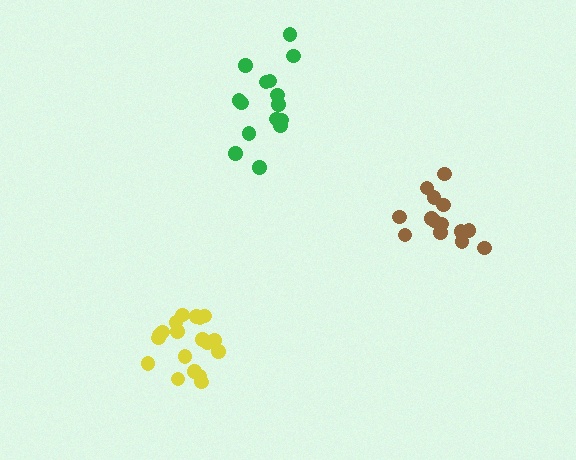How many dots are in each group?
Group 1: 14 dots, Group 2: 19 dots, Group 3: 15 dots (48 total).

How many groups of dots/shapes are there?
There are 3 groups.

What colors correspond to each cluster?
The clusters are colored: brown, yellow, green.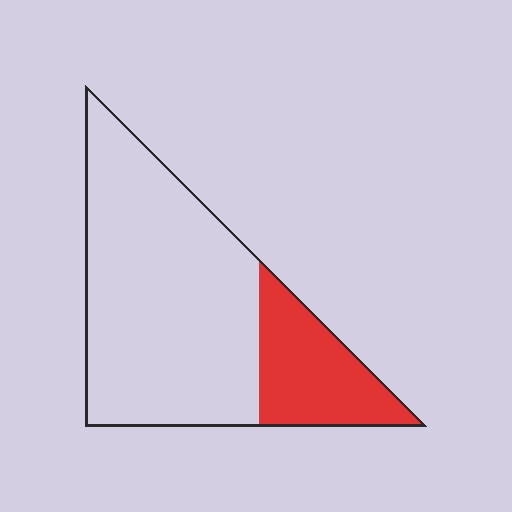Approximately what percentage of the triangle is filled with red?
Approximately 25%.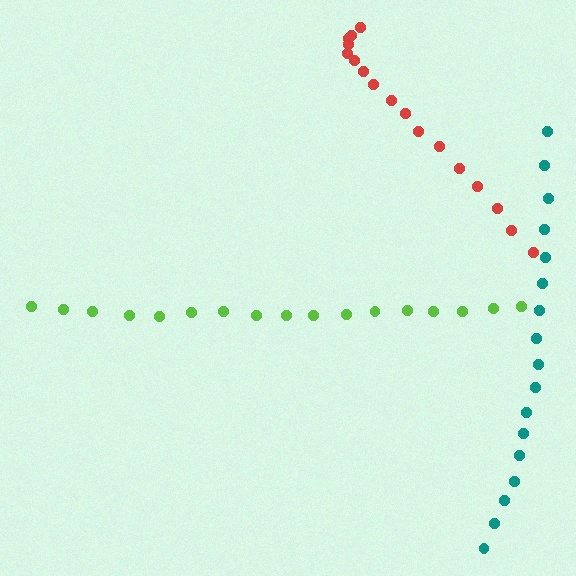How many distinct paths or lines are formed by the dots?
There are 3 distinct paths.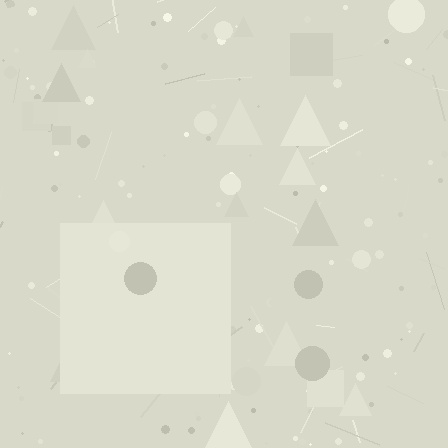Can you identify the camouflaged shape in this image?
The camouflaged shape is a square.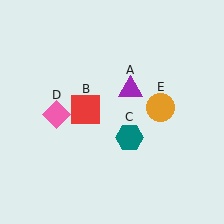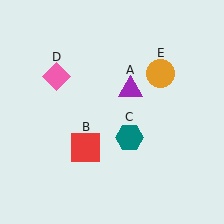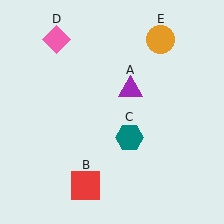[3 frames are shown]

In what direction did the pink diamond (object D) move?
The pink diamond (object D) moved up.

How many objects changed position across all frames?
3 objects changed position: red square (object B), pink diamond (object D), orange circle (object E).